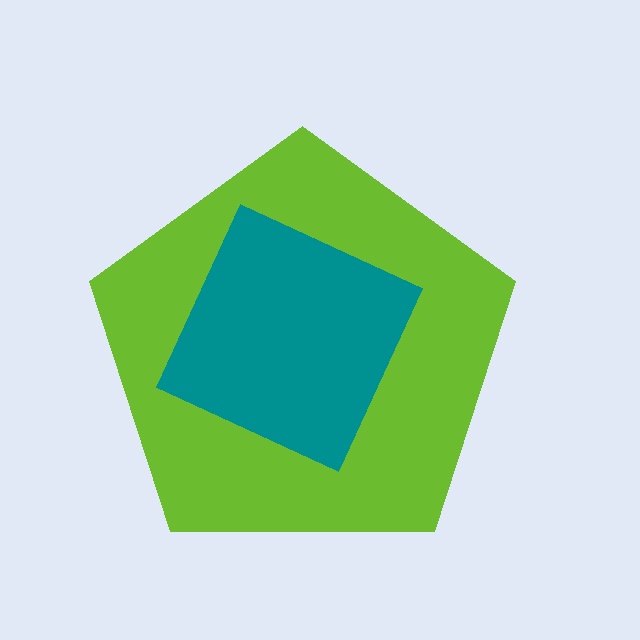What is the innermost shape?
The teal diamond.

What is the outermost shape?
The lime pentagon.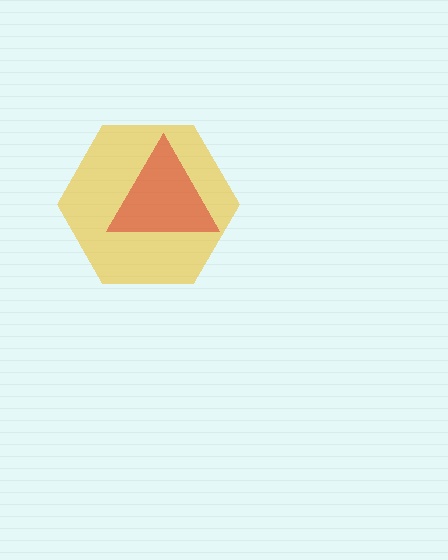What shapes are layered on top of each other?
The layered shapes are: a yellow hexagon, a red triangle.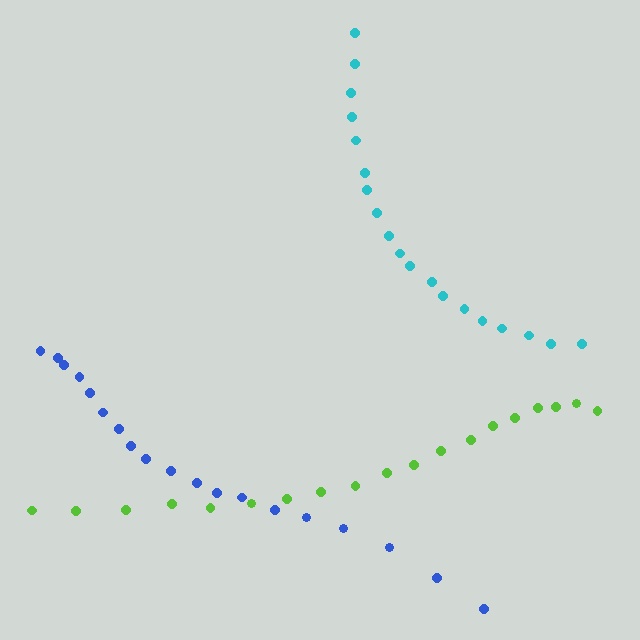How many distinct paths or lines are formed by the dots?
There are 3 distinct paths.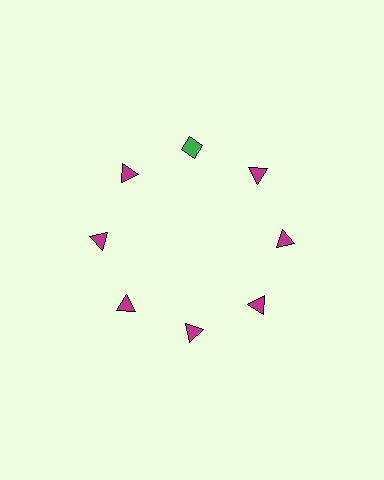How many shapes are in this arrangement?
There are 8 shapes arranged in a ring pattern.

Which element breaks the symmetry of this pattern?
The green diamond at roughly the 12 o'clock position breaks the symmetry. All other shapes are magenta triangles.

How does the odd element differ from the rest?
It differs in both color (green instead of magenta) and shape (diamond instead of triangle).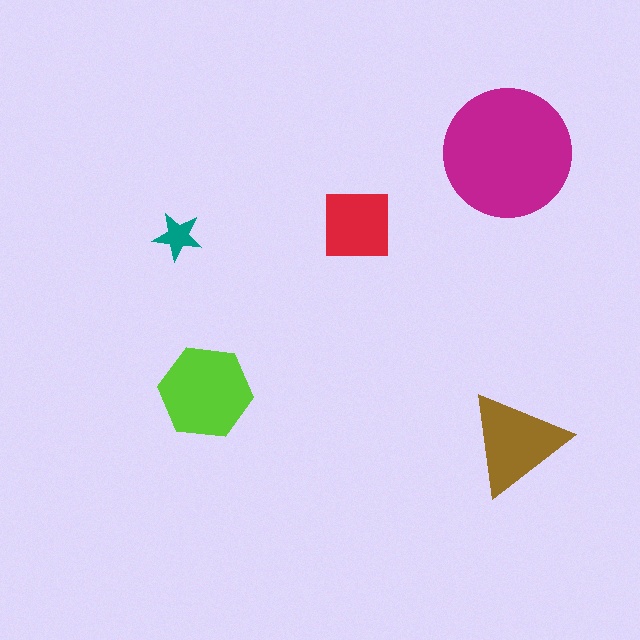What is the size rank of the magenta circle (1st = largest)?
1st.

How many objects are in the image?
There are 5 objects in the image.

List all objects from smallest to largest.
The teal star, the red square, the brown triangle, the lime hexagon, the magenta circle.